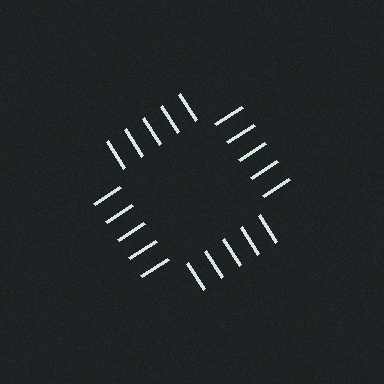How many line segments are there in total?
20 — 5 along each of the 4 edges.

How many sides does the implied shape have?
4 sides — the line-ends trace a square.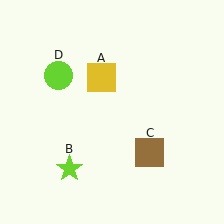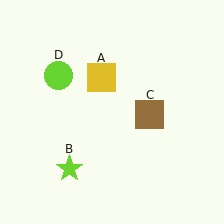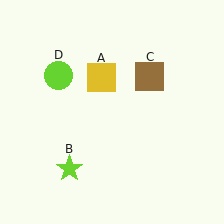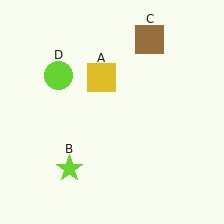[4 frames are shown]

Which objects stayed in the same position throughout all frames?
Yellow square (object A) and lime star (object B) and lime circle (object D) remained stationary.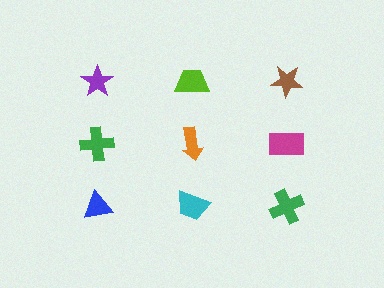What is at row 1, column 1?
A purple star.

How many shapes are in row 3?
3 shapes.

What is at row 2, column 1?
A green cross.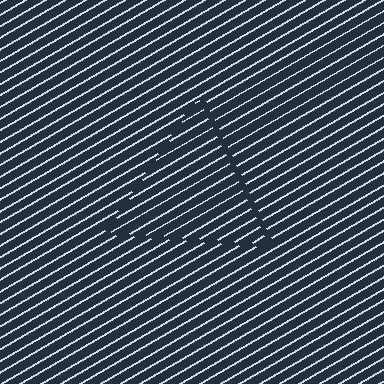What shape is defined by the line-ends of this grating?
An illusory triangle. The interior of the shape contains the same grating, shifted by half a period — the contour is defined by the phase discontinuity where line-ends from the inner and outer gratings abut.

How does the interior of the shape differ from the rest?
The interior of the shape contains the same grating, shifted by half a period — the contour is defined by the phase discontinuity where line-ends from the inner and outer gratings abut.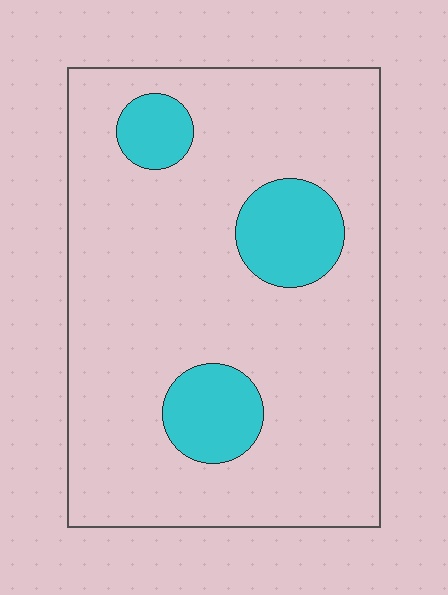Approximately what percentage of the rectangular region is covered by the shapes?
Approximately 15%.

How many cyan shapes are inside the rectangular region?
3.